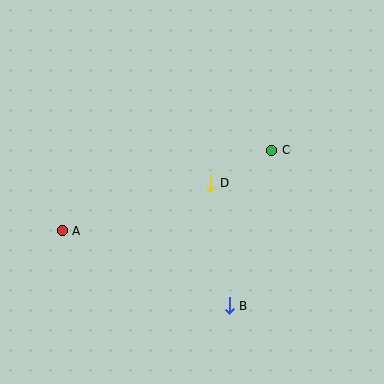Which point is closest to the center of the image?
Point D at (210, 183) is closest to the center.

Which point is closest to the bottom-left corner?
Point A is closest to the bottom-left corner.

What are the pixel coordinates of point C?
Point C is at (272, 150).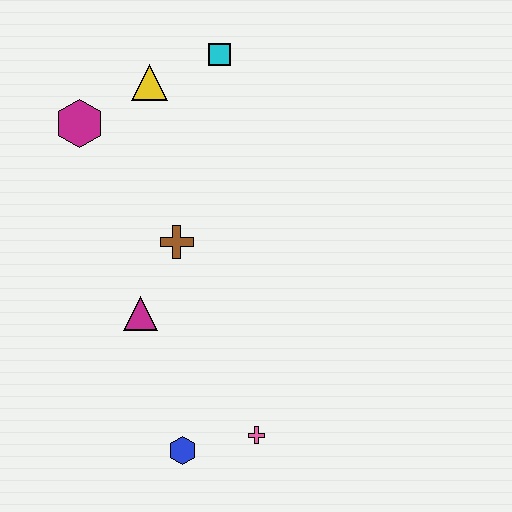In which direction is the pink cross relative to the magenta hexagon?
The pink cross is below the magenta hexagon.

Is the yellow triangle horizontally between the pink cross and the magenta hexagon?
Yes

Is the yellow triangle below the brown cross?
No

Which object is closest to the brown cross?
The magenta triangle is closest to the brown cross.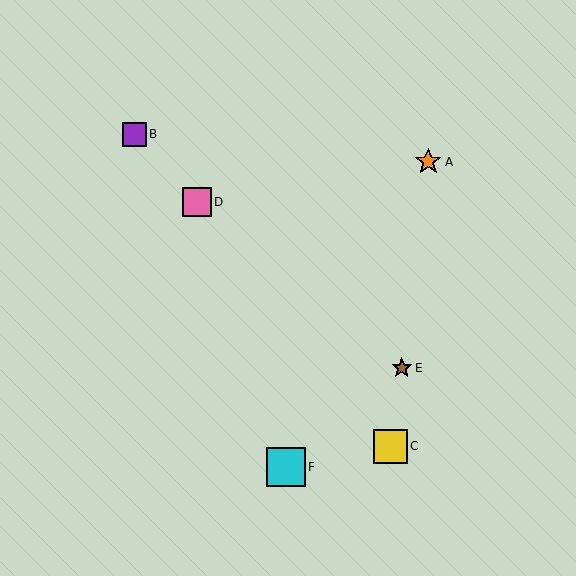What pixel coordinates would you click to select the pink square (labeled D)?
Click at (197, 202) to select the pink square D.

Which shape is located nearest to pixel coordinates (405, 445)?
The yellow square (labeled C) at (391, 446) is nearest to that location.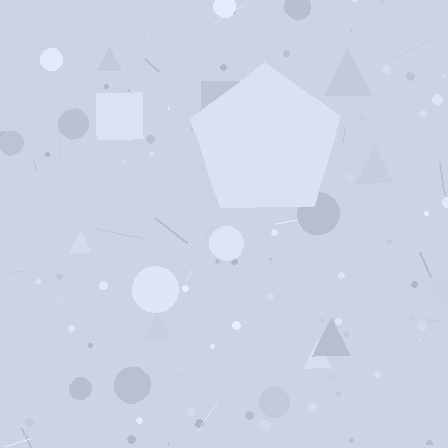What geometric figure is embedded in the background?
A pentagon is embedded in the background.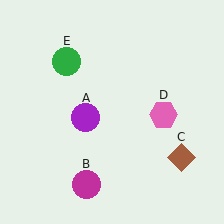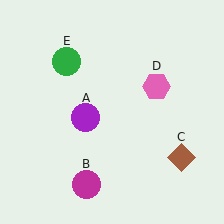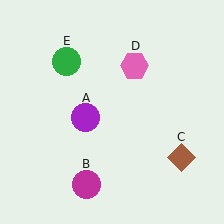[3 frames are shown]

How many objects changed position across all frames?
1 object changed position: pink hexagon (object D).